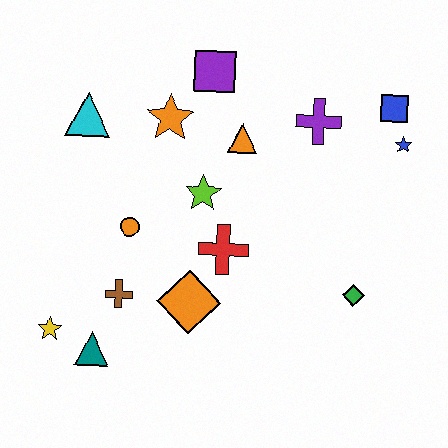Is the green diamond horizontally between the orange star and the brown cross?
No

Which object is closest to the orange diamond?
The red cross is closest to the orange diamond.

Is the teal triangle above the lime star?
No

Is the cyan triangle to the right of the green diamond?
No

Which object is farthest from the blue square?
The yellow star is farthest from the blue square.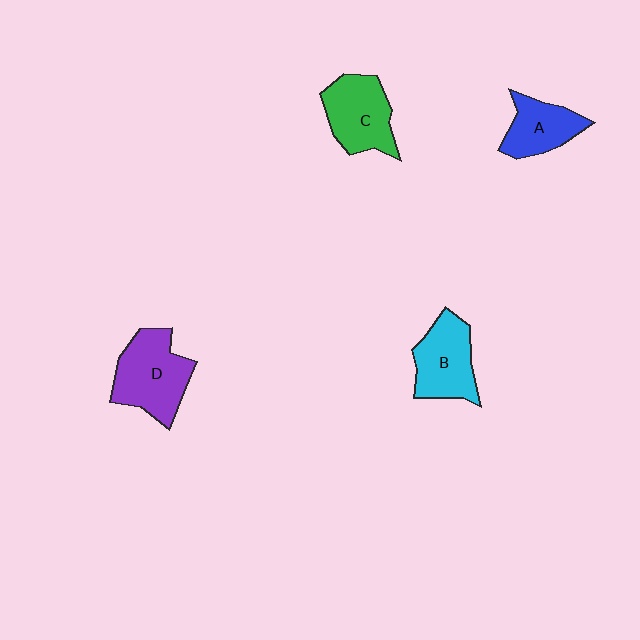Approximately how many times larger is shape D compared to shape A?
Approximately 1.5 times.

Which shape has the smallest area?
Shape A (blue).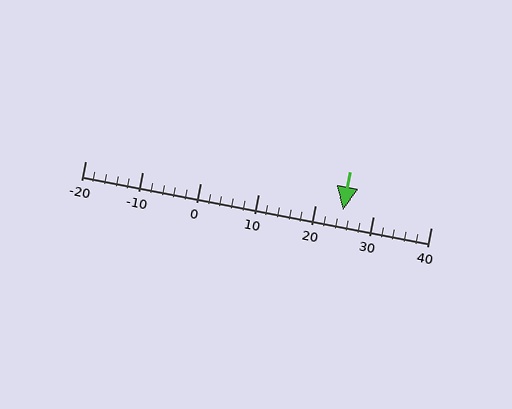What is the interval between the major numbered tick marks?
The major tick marks are spaced 10 units apart.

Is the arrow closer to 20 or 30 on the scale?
The arrow is closer to 20.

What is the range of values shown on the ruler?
The ruler shows values from -20 to 40.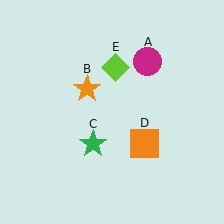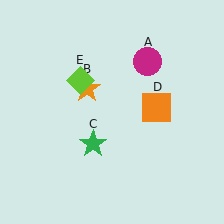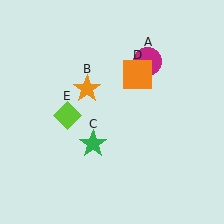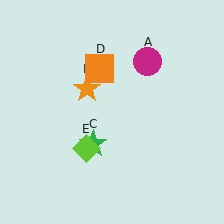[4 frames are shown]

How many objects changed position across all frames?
2 objects changed position: orange square (object D), lime diamond (object E).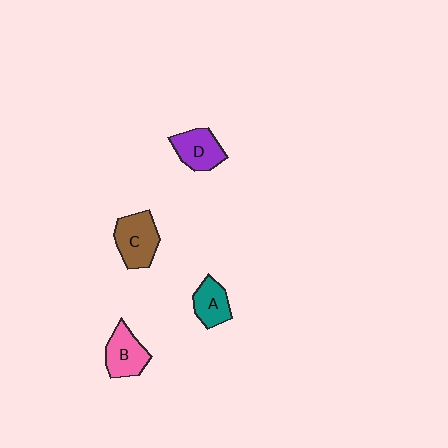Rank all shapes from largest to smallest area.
From largest to smallest: C (brown), B (pink), D (purple), A (teal).